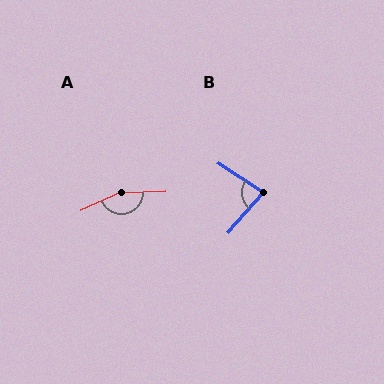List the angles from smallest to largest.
B (83°), A (158°).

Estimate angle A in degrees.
Approximately 158 degrees.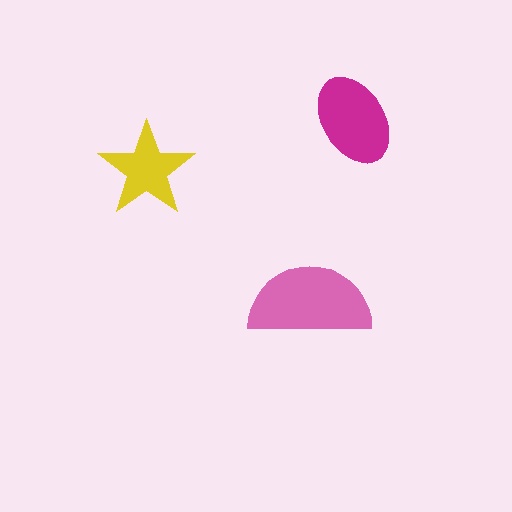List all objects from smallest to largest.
The yellow star, the magenta ellipse, the pink semicircle.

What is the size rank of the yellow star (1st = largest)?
3rd.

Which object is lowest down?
The pink semicircle is bottommost.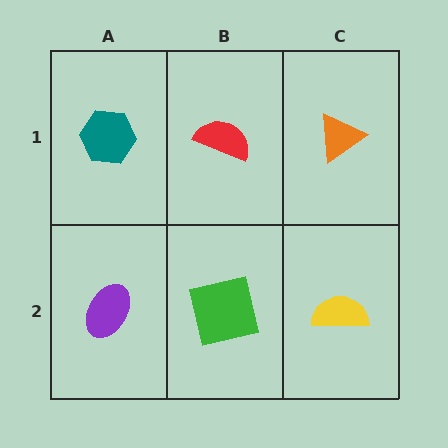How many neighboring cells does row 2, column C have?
2.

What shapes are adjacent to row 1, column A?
A purple ellipse (row 2, column A), a red semicircle (row 1, column B).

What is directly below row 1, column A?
A purple ellipse.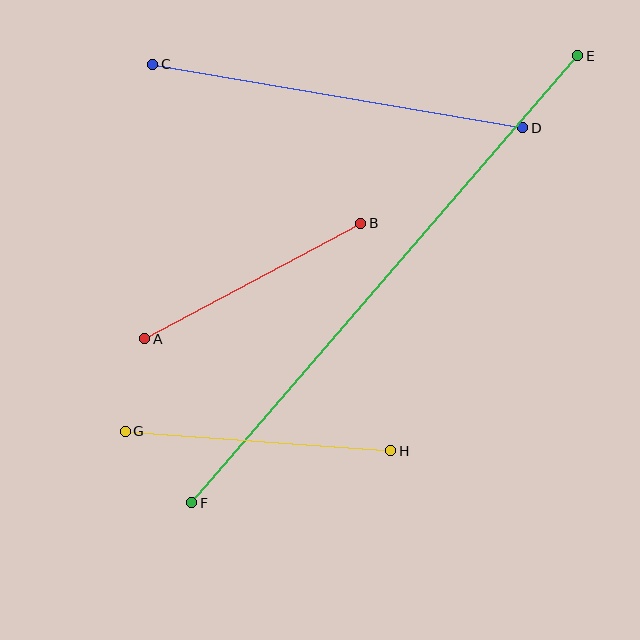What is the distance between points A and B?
The distance is approximately 245 pixels.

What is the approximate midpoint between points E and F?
The midpoint is at approximately (385, 279) pixels.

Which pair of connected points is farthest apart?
Points E and F are farthest apart.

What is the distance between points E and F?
The distance is approximately 590 pixels.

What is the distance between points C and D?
The distance is approximately 375 pixels.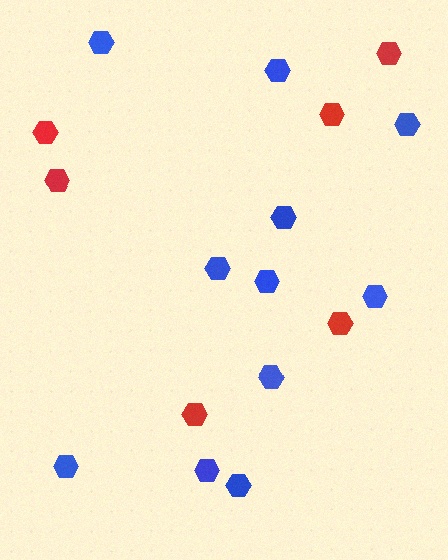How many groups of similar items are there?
There are 2 groups: one group of blue hexagons (11) and one group of red hexagons (6).